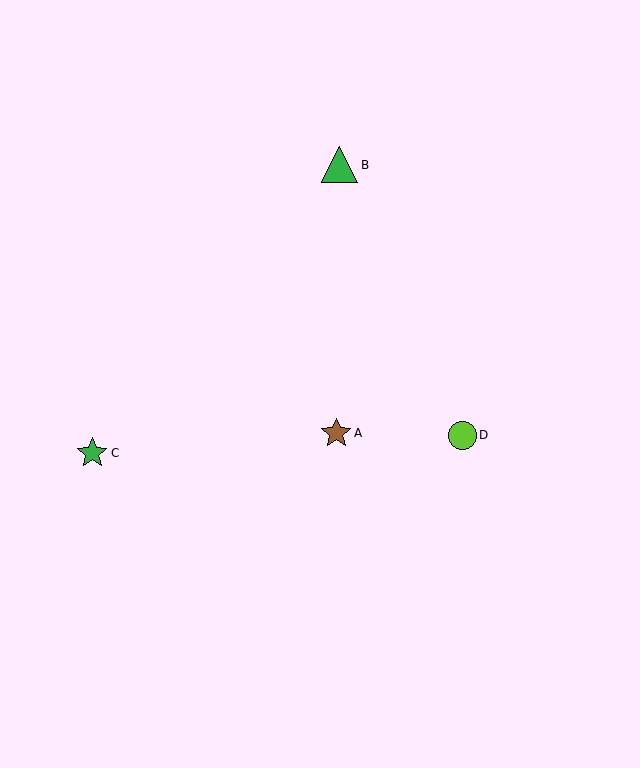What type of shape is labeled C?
Shape C is a green star.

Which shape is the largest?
The green triangle (labeled B) is the largest.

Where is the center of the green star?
The center of the green star is at (92, 453).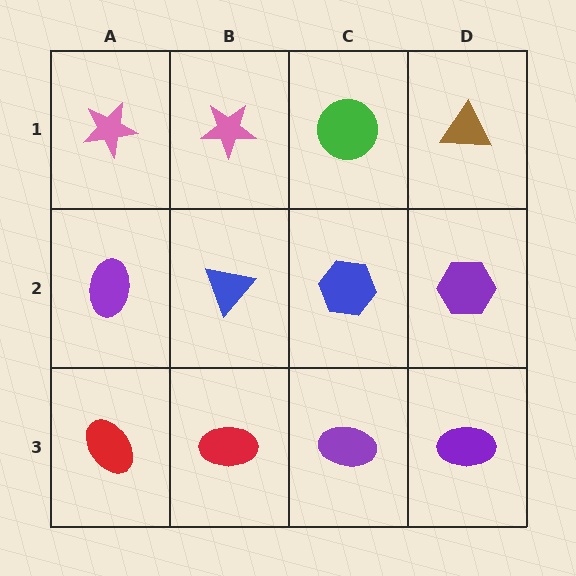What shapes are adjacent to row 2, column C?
A green circle (row 1, column C), a purple ellipse (row 3, column C), a blue triangle (row 2, column B), a purple hexagon (row 2, column D).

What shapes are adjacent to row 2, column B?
A pink star (row 1, column B), a red ellipse (row 3, column B), a purple ellipse (row 2, column A), a blue hexagon (row 2, column C).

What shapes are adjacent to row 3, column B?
A blue triangle (row 2, column B), a red ellipse (row 3, column A), a purple ellipse (row 3, column C).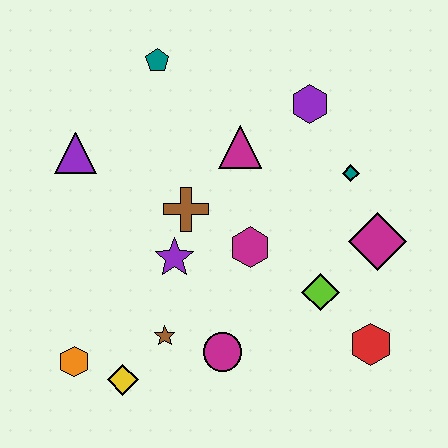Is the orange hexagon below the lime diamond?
Yes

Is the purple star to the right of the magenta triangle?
No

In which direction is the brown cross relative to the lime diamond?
The brown cross is to the left of the lime diamond.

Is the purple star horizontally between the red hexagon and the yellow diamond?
Yes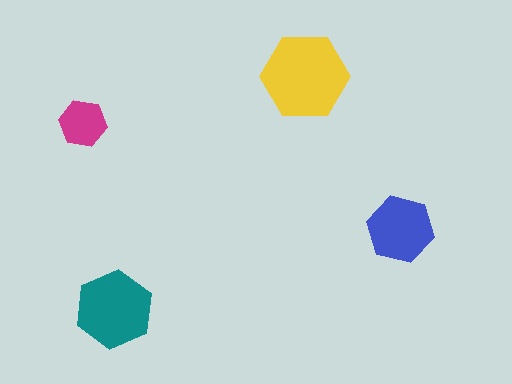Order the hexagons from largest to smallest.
the yellow one, the teal one, the blue one, the magenta one.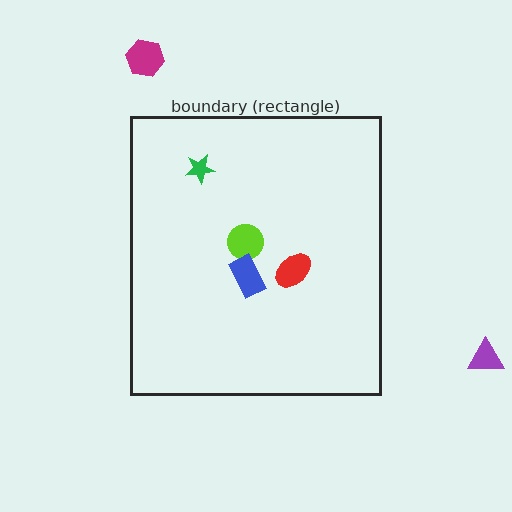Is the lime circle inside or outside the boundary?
Inside.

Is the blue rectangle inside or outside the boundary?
Inside.